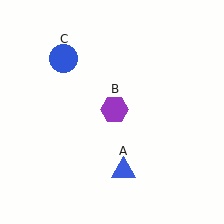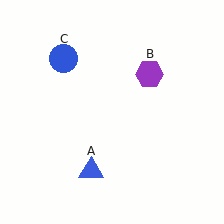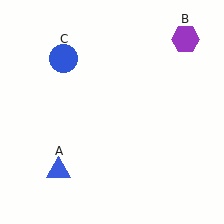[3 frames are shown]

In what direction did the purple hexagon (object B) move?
The purple hexagon (object B) moved up and to the right.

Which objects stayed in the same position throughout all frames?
Blue circle (object C) remained stationary.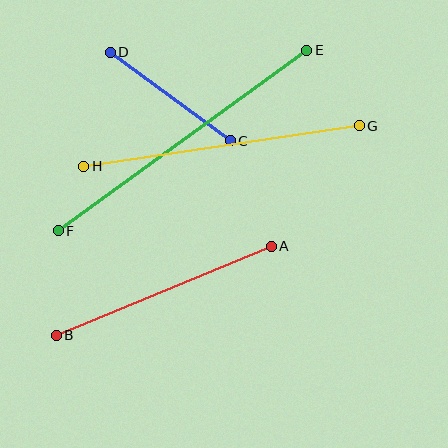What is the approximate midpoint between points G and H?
The midpoint is at approximately (221, 146) pixels.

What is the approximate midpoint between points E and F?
The midpoint is at approximately (183, 141) pixels.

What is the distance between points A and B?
The distance is approximately 233 pixels.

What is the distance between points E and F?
The distance is approximately 307 pixels.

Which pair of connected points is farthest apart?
Points E and F are farthest apart.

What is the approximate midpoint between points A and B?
The midpoint is at approximately (164, 291) pixels.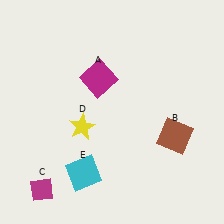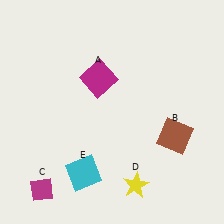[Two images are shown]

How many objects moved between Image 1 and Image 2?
1 object moved between the two images.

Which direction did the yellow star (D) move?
The yellow star (D) moved down.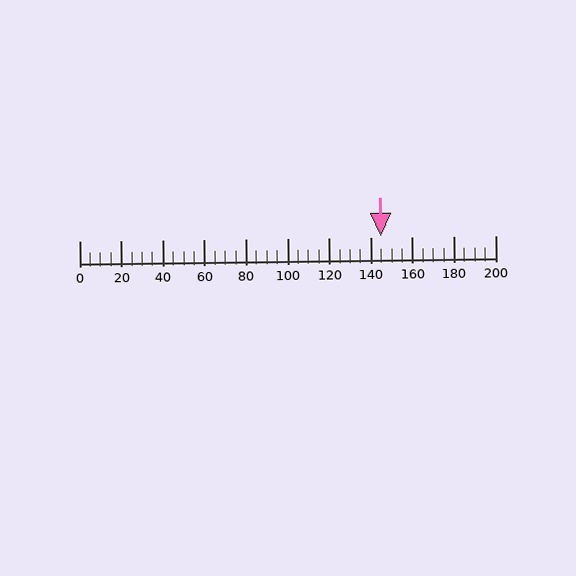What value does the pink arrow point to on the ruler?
The pink arrow points to approximately 145.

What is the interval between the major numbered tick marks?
The major tick marks are spaced 20 units apart.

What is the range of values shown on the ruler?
The ruler shows values from 0 to 200.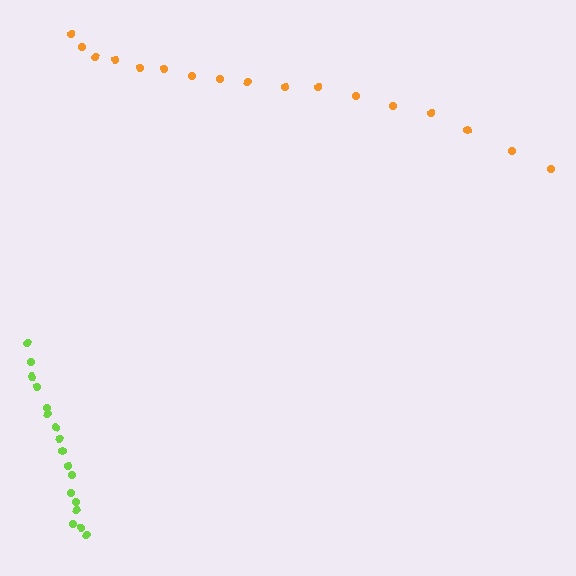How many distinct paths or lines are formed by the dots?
There are 2 distinct paths.